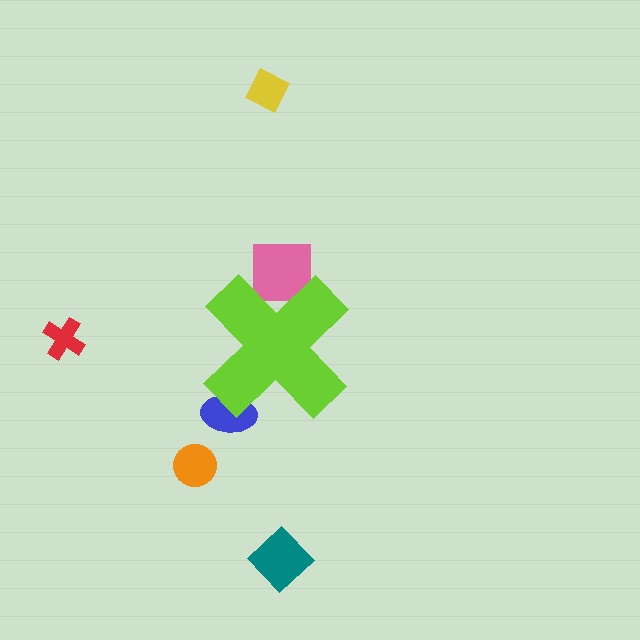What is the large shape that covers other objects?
A lime cross.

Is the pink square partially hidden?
Yes, the pink square is partially hidden behind the lime cross.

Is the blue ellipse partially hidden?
Yes, the blue ellipse is partially hidden behind the lime cross.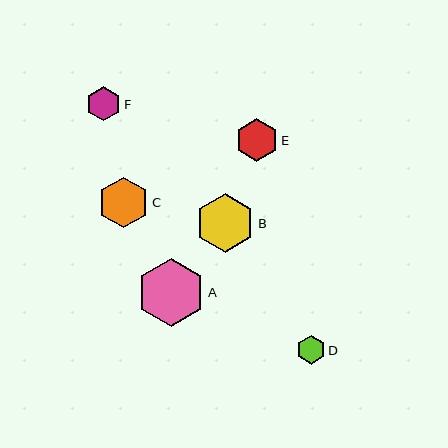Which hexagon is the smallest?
Hexagon D is the smallest with a size of approximately 28 pixels.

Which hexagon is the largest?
Hexagon A is the largest with a size of approximately 68 pixels.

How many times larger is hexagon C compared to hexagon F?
Hexagon C is approximately 1.5 times the size of hexagon F.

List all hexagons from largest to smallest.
From largest to smallest: A, B, C, E, F, D.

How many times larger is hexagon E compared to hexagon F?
Hexagon E is approximately 1.2 times the size of hexagon F.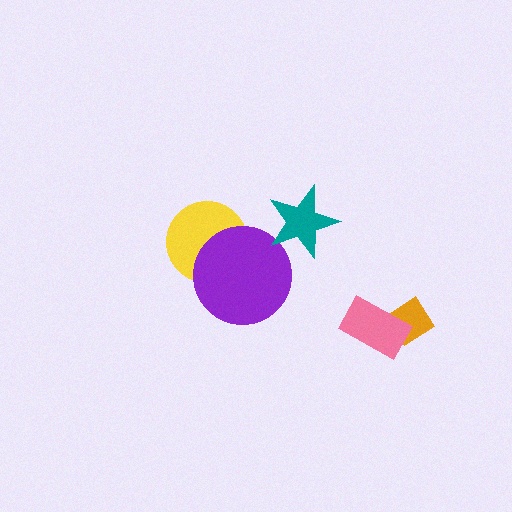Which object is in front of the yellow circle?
The purple circle is in front of the yellow circle.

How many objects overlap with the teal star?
0 objects overlap with the teal star.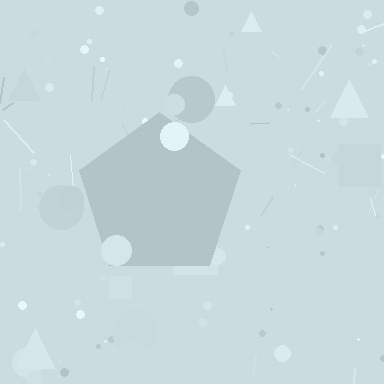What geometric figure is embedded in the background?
A pentagon is embedded in the background.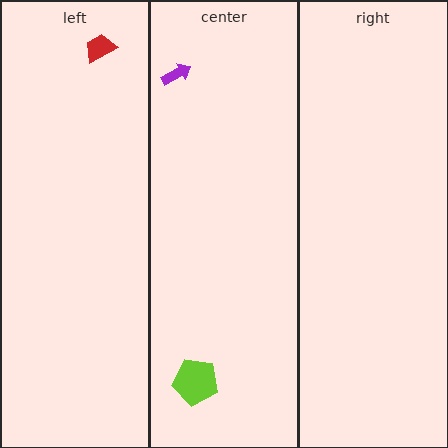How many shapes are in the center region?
2.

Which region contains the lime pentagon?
The center region.